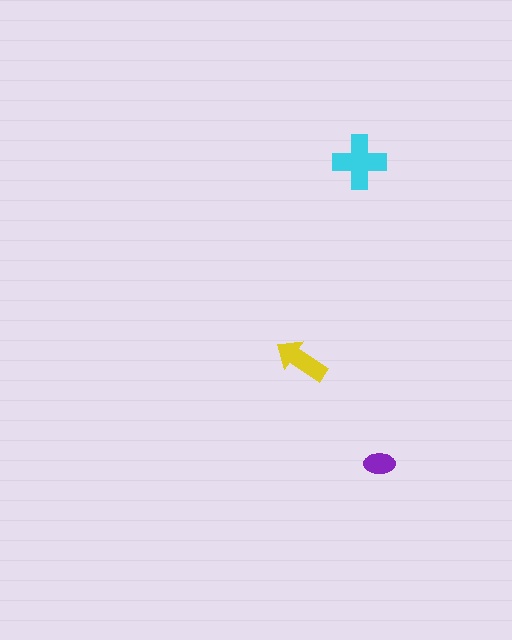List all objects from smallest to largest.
The purple ellipse, the yellow arrow, the cyan cross.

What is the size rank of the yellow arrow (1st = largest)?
2nd.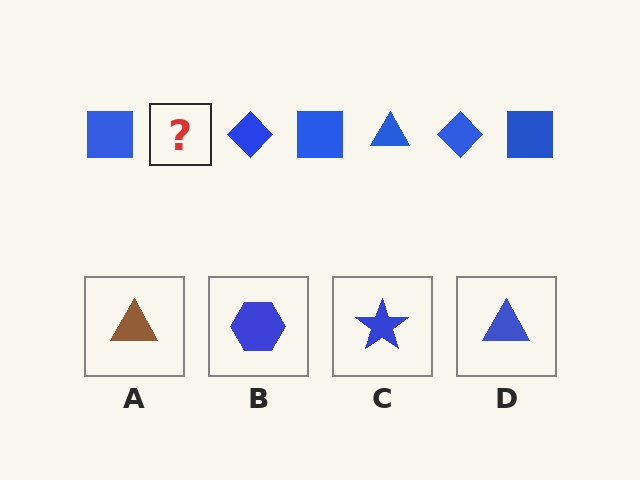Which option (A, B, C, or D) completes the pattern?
D.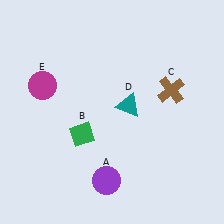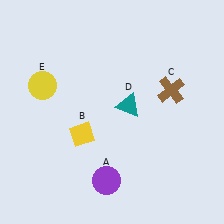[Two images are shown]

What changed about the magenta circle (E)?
In Image 1, E is magenta. In Image 2, it changed to yellow.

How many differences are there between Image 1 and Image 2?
There are 2 differences between the two images.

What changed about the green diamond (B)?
In Image 1, B is green. In Image 2, it changed to yellow.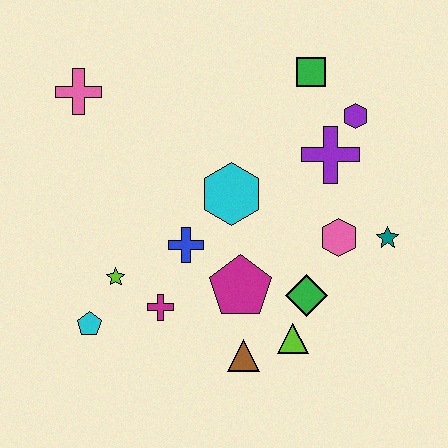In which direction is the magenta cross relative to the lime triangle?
The magenta cross is to the left of the lime triangle.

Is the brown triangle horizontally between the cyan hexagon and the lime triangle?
Yes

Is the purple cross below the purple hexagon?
Yes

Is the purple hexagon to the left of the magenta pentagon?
No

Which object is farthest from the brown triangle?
The pink cross is farthest from the brown triangle.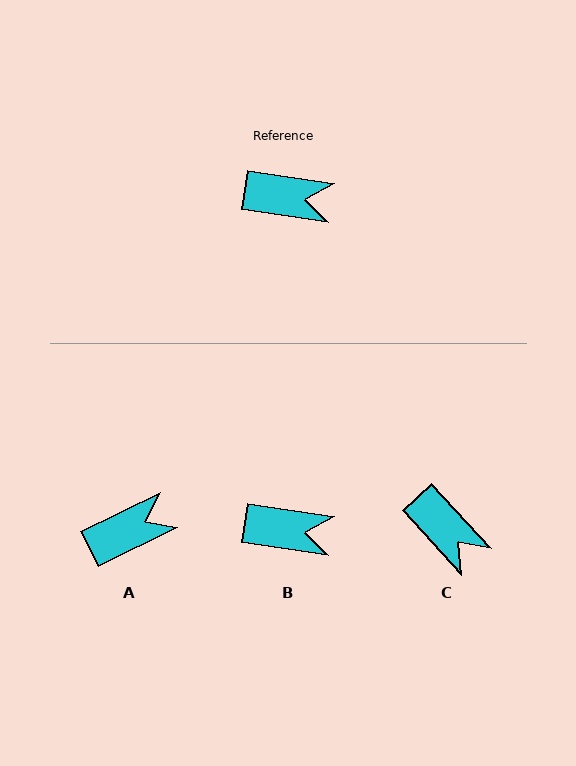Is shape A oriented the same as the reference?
No, it is off by about 35 degrees.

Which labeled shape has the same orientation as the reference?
B.